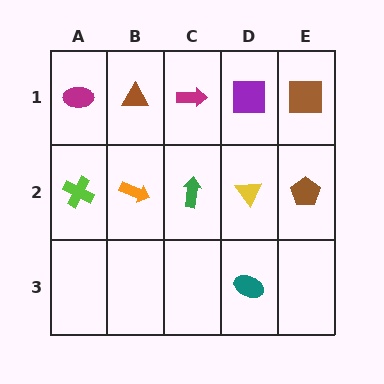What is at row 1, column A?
A magenta ellipse.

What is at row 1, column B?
A brown triangle.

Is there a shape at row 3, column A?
No, that cell is empty.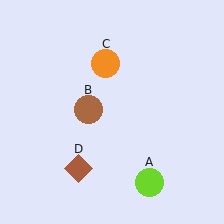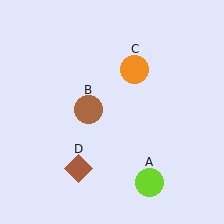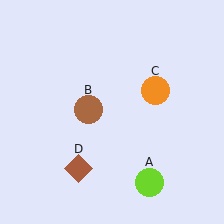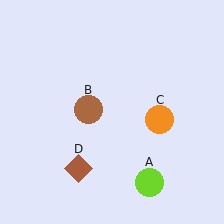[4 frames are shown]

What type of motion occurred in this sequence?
The orange circle (object C) rotated clockwise around the center of the scene.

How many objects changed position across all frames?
1 object changed position: orange circle (object C).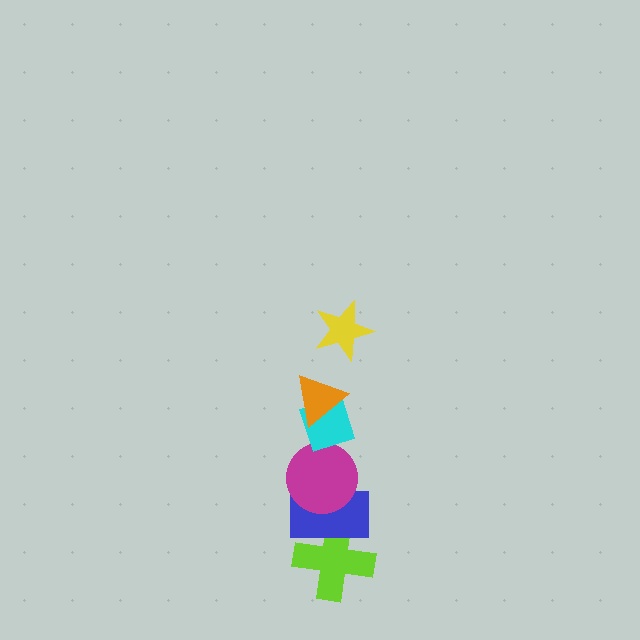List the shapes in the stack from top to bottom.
From top to bottom: the yellow star, the orange triangle, the cyan diamond, the magenta circle, the blue rectangle, the lime cross.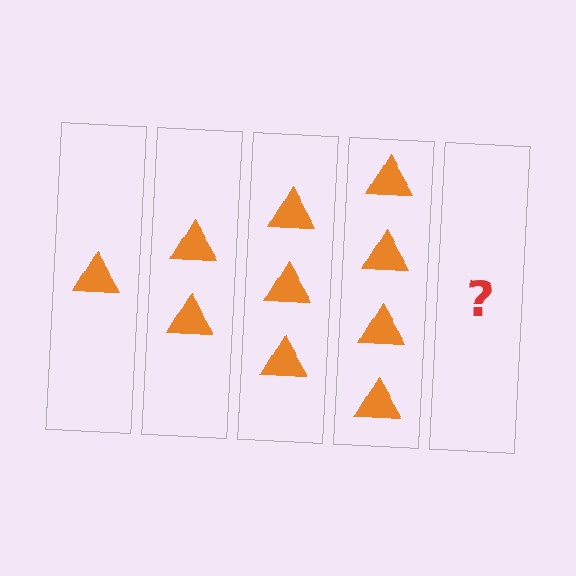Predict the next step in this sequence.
The next step is 5 triangles.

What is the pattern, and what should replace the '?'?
The pattern is that each step adds one more triangle. The '?' should be 5 triangles.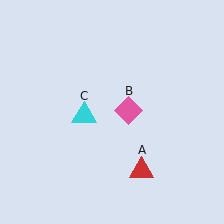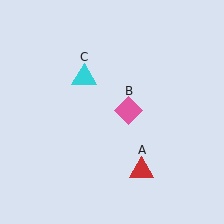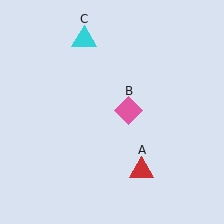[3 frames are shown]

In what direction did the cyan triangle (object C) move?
The cyan triangle (object C) moved up.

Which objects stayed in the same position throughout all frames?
Red triangle (object A) and pink diamond (object B) remained stationary.